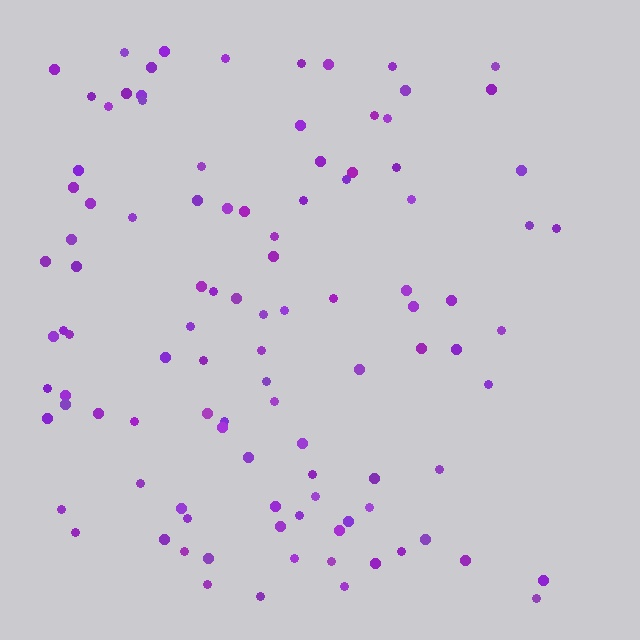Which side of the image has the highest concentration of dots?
The left.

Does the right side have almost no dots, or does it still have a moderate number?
Still a moderate number, just noticeably fewer than the left.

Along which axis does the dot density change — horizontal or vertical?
Horizontal.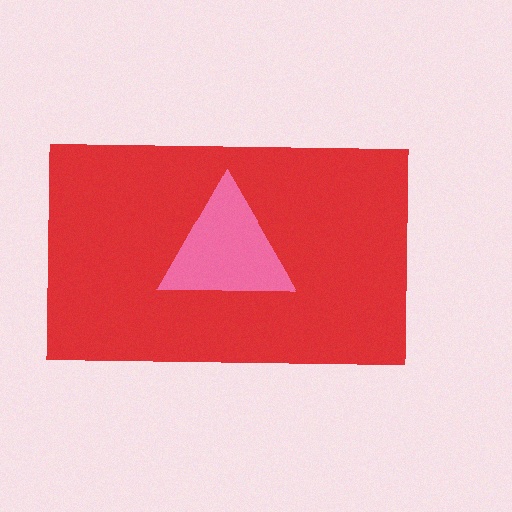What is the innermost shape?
The pink triangle.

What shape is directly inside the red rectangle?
The pink triangle.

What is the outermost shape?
The red rectangle.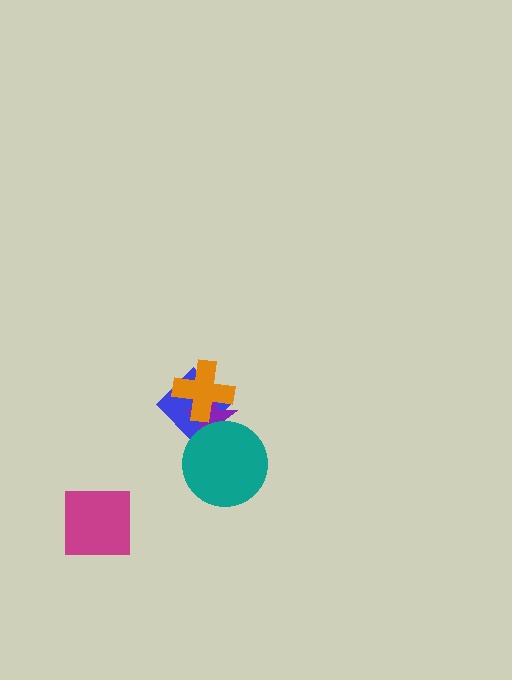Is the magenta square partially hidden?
No, no other shape covers it.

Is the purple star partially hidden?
Yes, it is partially covered by another shape.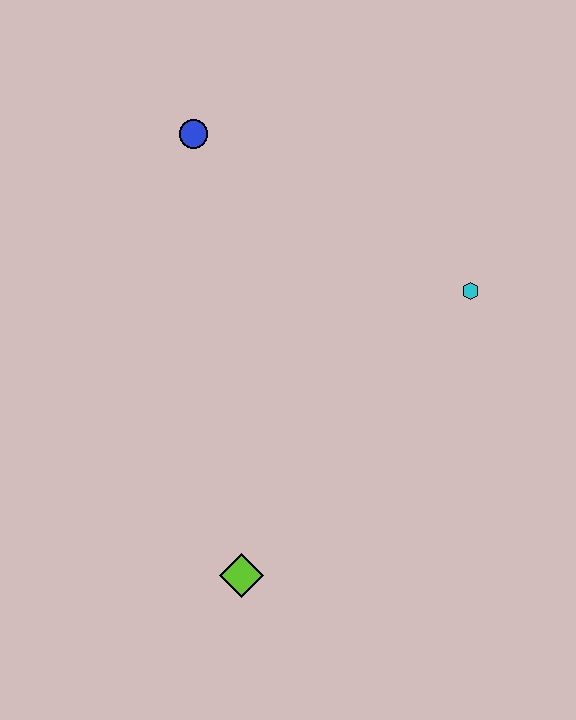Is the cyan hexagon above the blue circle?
No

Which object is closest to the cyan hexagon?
The blue circle is closest to the cyan hexagon.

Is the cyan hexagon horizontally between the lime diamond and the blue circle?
No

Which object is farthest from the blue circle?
The lime diamond is farthest from the blue circle.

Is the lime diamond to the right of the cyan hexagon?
No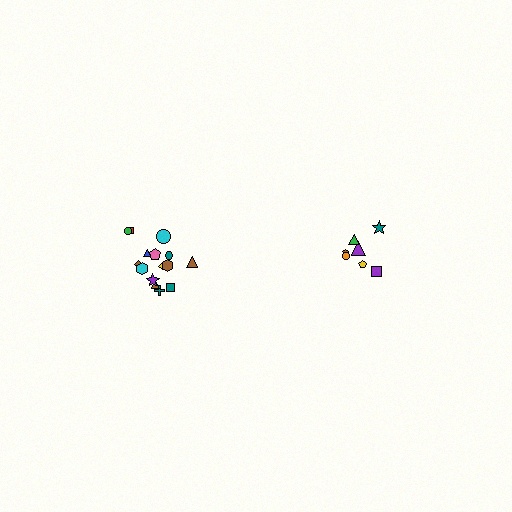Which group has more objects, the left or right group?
The left group.